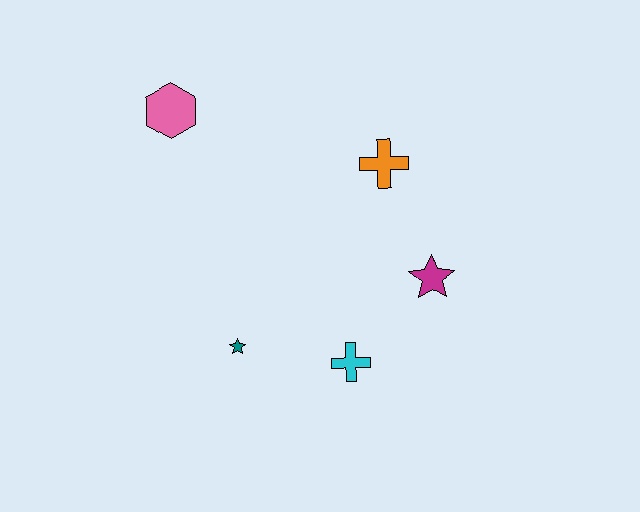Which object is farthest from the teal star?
The pink hexagon is farthest from the teal star.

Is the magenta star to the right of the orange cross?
Yes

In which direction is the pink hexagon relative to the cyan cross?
The pink hexagon is above the cyan cross.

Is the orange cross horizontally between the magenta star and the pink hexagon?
Yes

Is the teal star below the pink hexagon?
Yes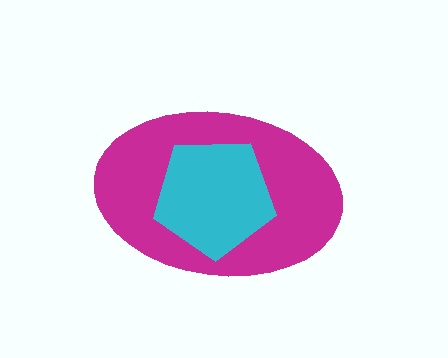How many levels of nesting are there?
2.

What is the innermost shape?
The cyan pentagon.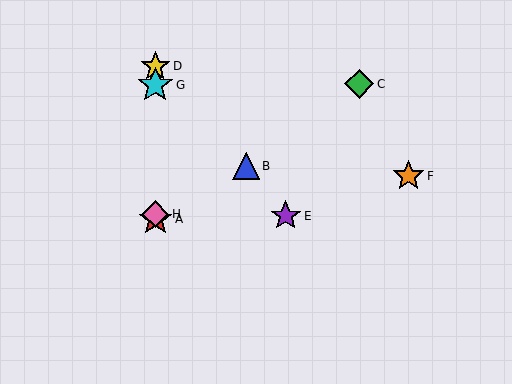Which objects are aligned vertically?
Objects A, D, G, H are aligned vertically.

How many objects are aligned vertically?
4 objects (A, D, G, H) are aligned vertically.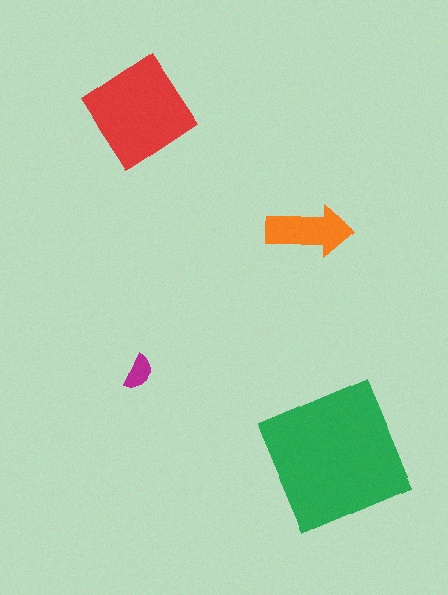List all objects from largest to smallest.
The green square, the red diamond, the orange arrow, the magenta semicircle.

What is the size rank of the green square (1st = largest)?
1st.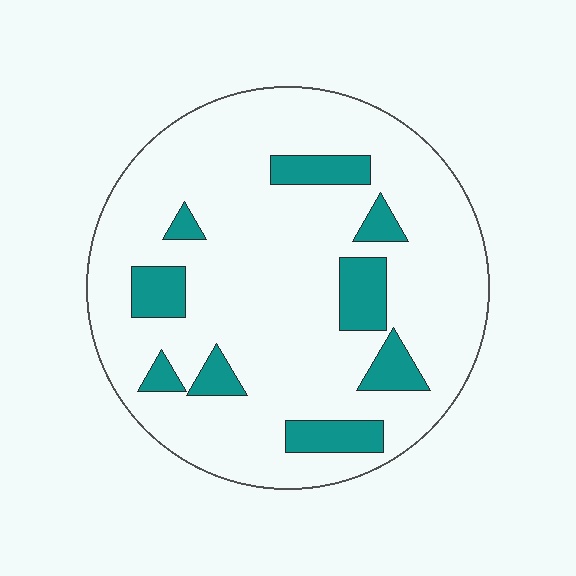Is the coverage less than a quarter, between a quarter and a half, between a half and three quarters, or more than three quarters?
Less than a quarter.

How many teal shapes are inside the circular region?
9.